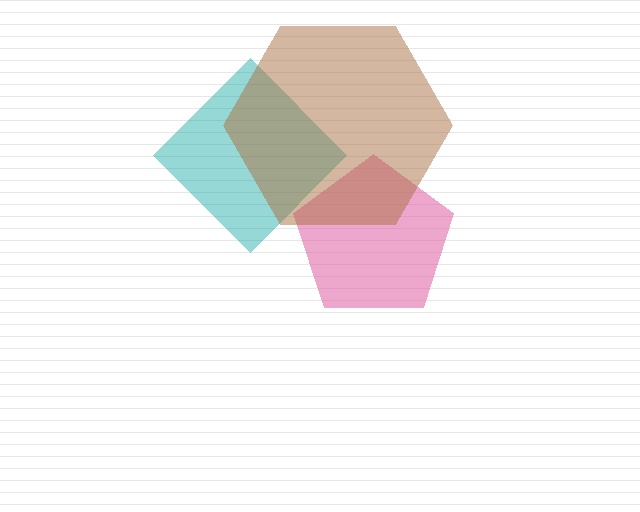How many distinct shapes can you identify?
There are 3 distinct shapes: a pink pentagon, a teal diamond, a brown hexagon.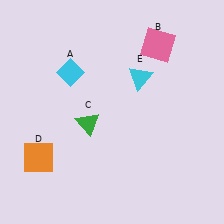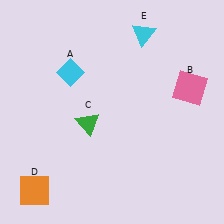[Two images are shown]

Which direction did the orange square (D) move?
The orange square (D) moved down.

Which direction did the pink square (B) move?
The pink square (B) moved down.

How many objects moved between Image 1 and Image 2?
3 objects moved between the two images.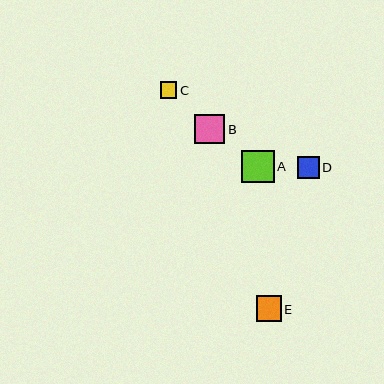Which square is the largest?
Square A is the largest with a size of approximately 33 pixels.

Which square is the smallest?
Square C is the smallest with a size of approximately 16 pixels.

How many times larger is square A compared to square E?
Square A is approximately 1.3 times the size of square E.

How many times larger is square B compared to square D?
Square B is approximately 1.4 times the size of square D.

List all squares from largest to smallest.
From largest to smallest: A, B, E, D, C.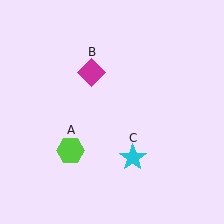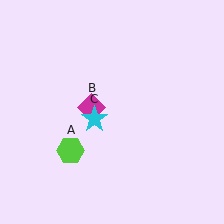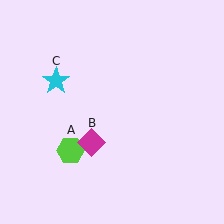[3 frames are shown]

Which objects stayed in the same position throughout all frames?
Lime hexagon (object A) remained stationary.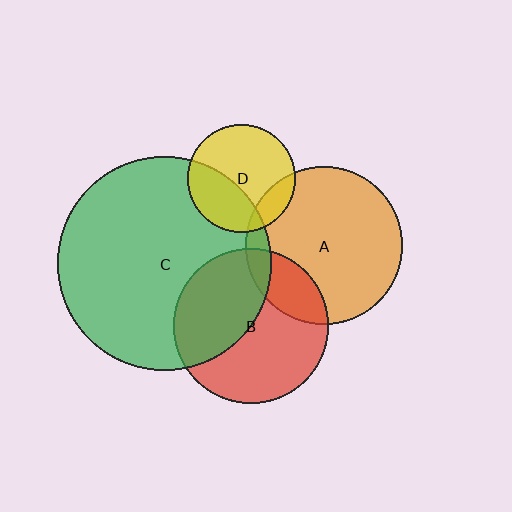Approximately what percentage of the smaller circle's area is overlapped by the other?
Approximately 40%.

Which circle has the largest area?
Circle C (green).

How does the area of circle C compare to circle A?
Approximately 1.9 times.